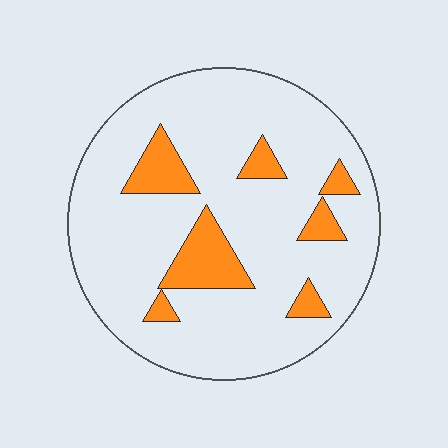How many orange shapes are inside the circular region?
7.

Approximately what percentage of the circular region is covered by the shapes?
Approximately 15%.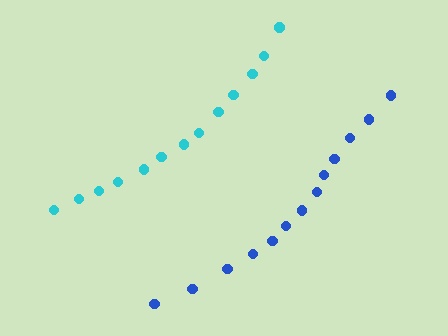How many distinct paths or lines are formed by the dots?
There are 2 distinct paths.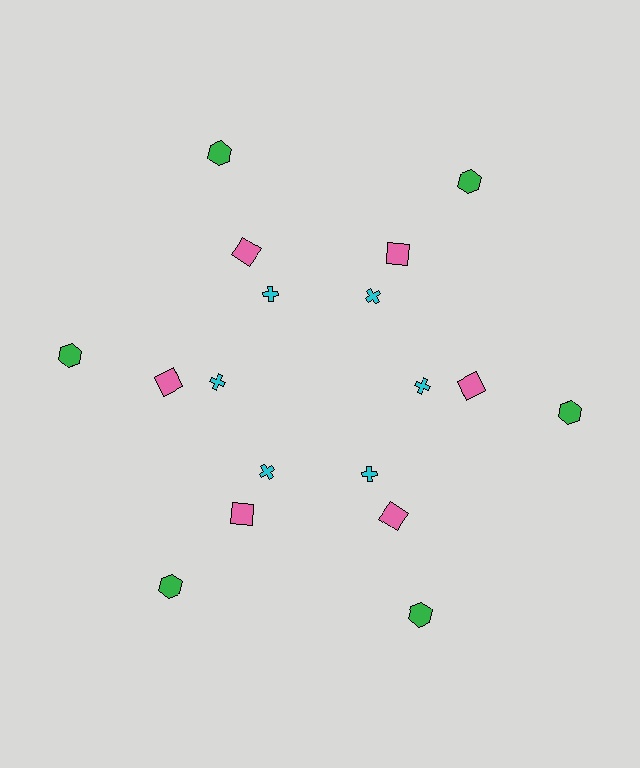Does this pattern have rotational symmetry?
Yes, this pattern has 6-fold rotational symmetry. It looks the same after rotating 60 degrees around the center.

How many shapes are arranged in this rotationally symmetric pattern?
There are 18 shapes, arranged in 6 groups of 3.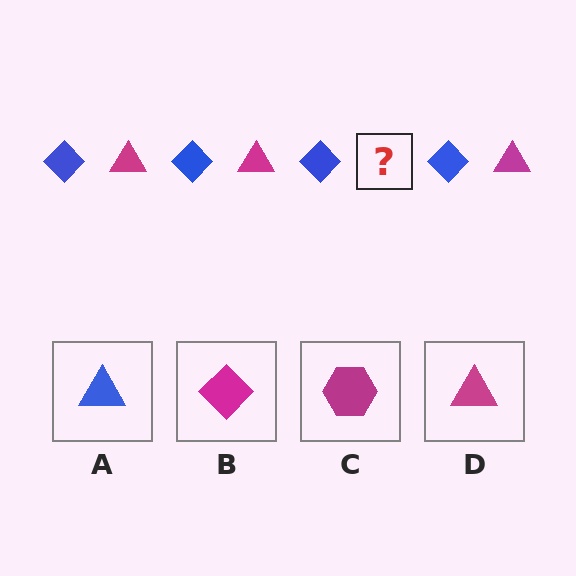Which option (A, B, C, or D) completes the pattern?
D.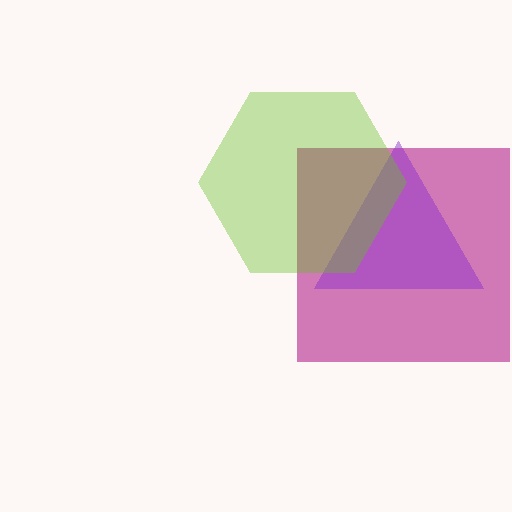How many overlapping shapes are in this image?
There are 3 overlapping shapes in the image.